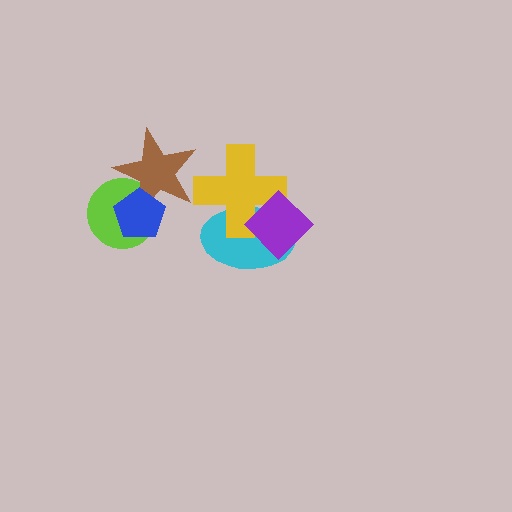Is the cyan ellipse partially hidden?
Yes, it is partially covered by another shape.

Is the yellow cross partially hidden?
Yes, it is partially covered by another shape.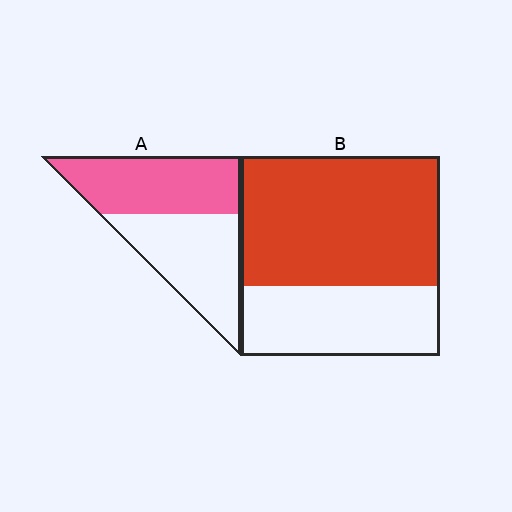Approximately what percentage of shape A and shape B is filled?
A is approximately 50% and B is approximately 65%.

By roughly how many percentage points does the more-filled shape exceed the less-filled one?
By roughly 15 percentage points (B over A).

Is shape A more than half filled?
Roughly half.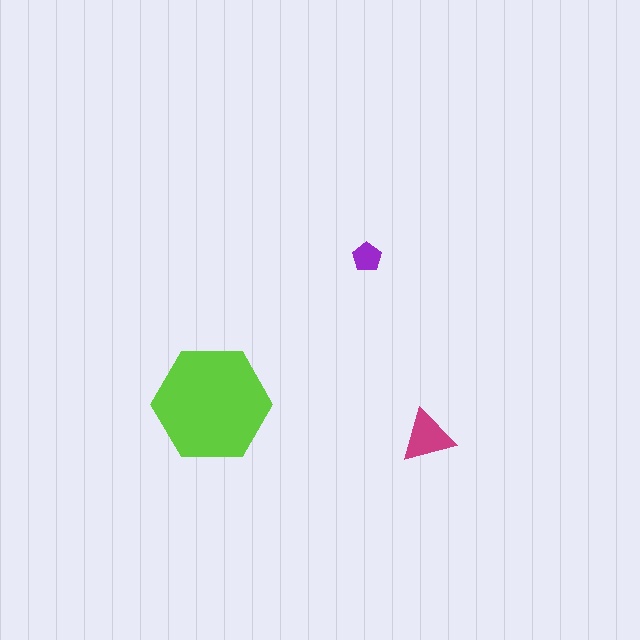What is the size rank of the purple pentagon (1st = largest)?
3rd.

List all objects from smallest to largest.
The purple pentagon, the magenta triangle, the lime hexagon.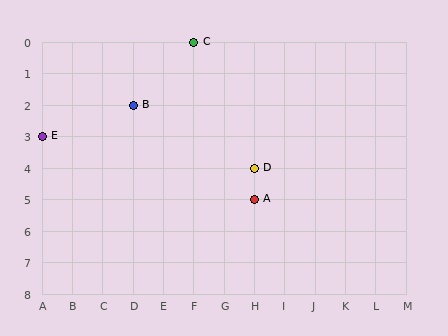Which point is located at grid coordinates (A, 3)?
Point E is at (A, 3).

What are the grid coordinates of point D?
Point D is at grid coordinates (H, 4).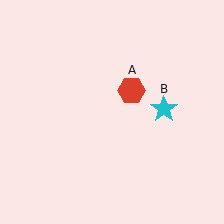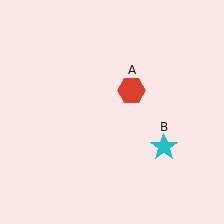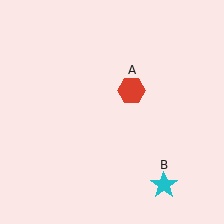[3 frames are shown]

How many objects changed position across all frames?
1 object changed position: cyan star (object B).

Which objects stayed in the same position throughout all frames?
Red hexagon (object A) remained stationary.